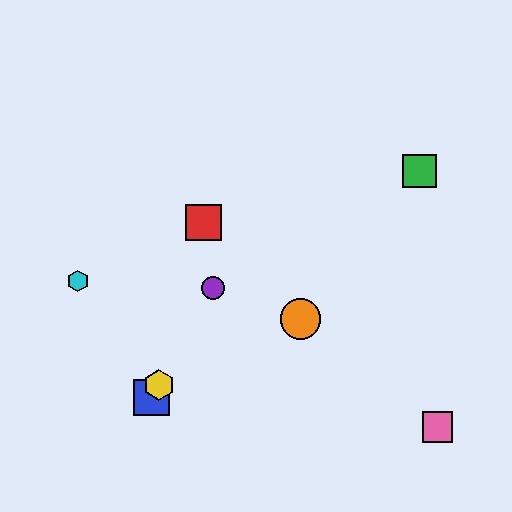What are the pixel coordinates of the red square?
The red square is at (203, 223).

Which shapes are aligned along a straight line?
The blue square, the yellow hexagon, the purple circle are aligned along a straight line.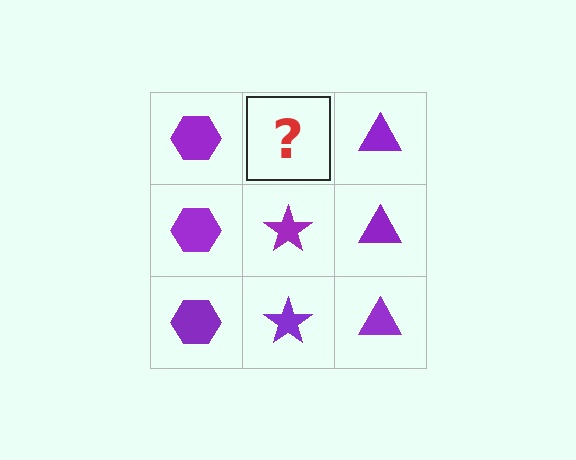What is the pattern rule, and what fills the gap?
The rule is that each column has a consistent shape. The gap should be filled with a purple star.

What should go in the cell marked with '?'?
The missing cell should contain a purple star.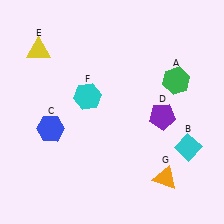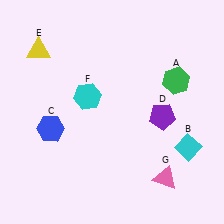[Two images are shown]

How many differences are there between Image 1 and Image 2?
There is 1 difference between the two images.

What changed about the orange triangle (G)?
In Image 1, G is orange. In Image 2, it changed to pink.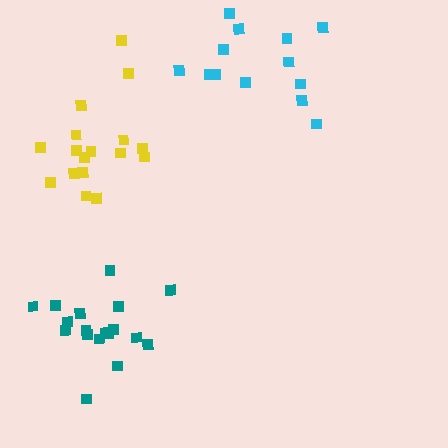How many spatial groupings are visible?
There are 3 spatial groupings.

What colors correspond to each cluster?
The clusters are colored: cyan, teal, yellow.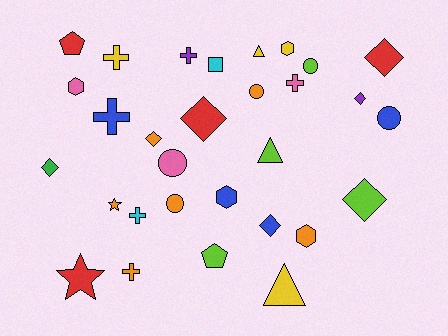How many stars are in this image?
There are 2 stars.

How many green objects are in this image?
There is 1 green object.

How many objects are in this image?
There are 30 objects.